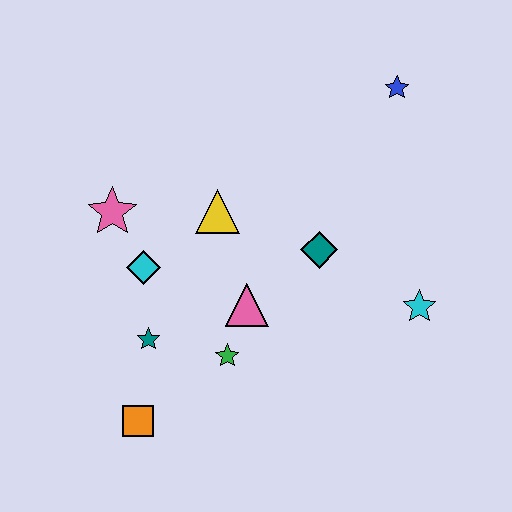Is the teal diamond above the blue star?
No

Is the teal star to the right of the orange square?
Yes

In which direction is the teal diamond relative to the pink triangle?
The teal diamond is to the right of the pink triangle.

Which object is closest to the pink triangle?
The green star is closest to the pink triangle.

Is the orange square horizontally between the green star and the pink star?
Yes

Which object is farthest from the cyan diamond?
The blue star is farthest from the cyan diamond.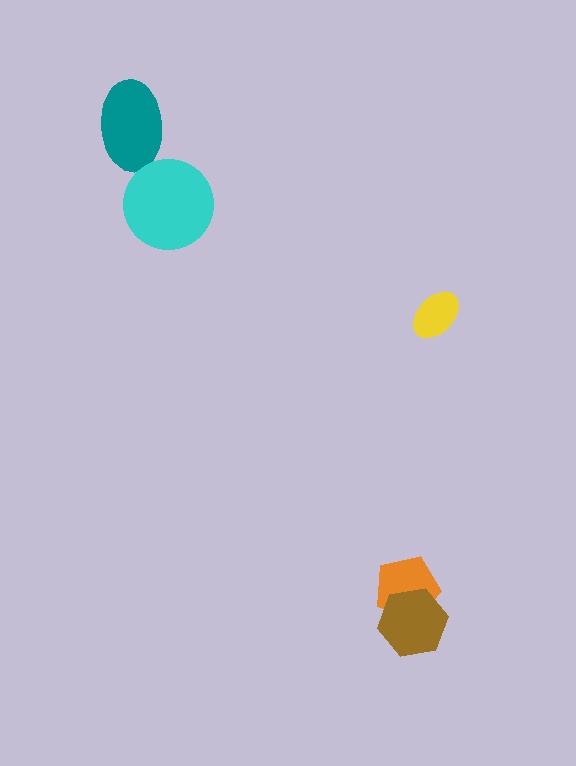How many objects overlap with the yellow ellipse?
0 objects overlap with the yellow ellipse.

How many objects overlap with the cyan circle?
0 objects overlap with the cyan circle.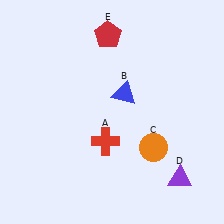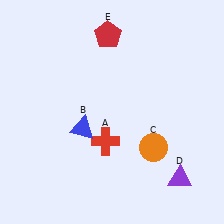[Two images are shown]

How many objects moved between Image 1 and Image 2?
1 object moved between the two images.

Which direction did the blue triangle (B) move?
The blue triangle (B) moved left.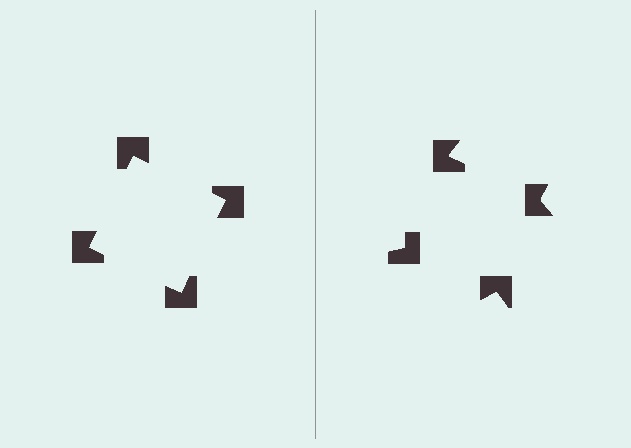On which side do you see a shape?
An illusory square appears on the left side. On the right side the wedge cuts are rotated, so no coherent shape forms.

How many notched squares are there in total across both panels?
8 — 4 on each side.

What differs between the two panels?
The notched squares are positioned identically on both sides; only the wedge orientations differ. On the left they align to a square; on the right they are misaligned.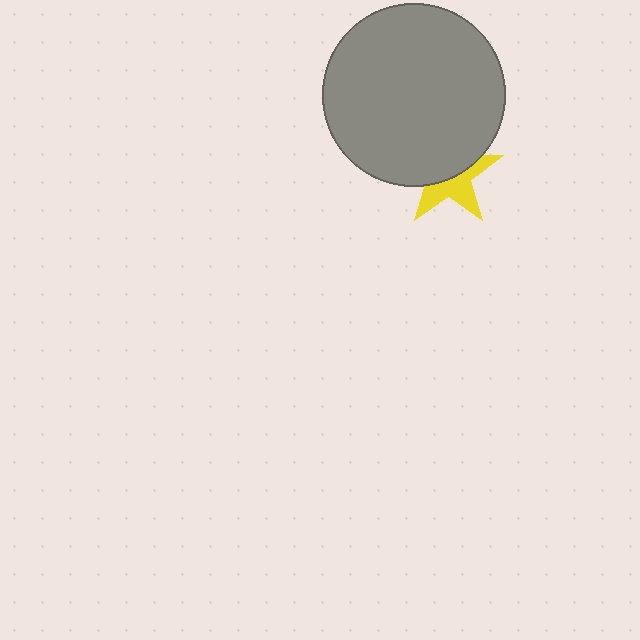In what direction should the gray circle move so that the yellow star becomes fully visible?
The gray circle should move up. That is the shortest direction to clear the overlap and leave the yellow star fully visible.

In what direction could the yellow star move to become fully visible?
The yellow star could move down. That would shift it out from behind the gray circle entirely.